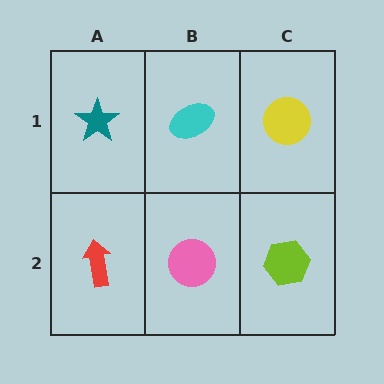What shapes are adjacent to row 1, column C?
A lime hexagon (row 2, column C), a cyan ellipse (row 1, column B).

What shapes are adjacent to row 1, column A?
A red arrow (row 2, column A), a cyan ellipse (row 1, column B).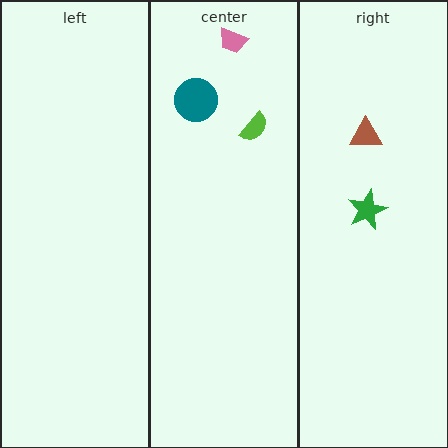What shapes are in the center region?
The pink trapezoid, the teal circle, the lime semicircle.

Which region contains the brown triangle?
The right region.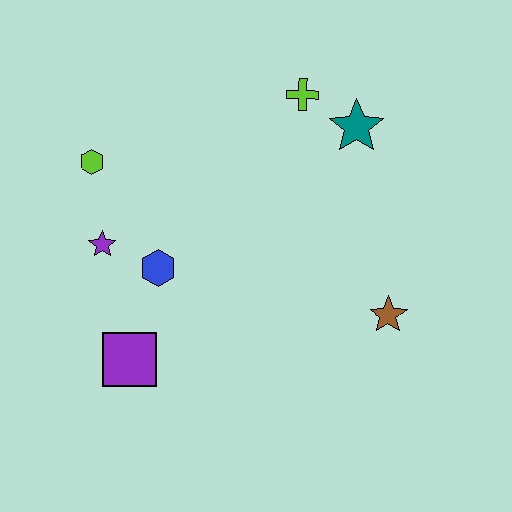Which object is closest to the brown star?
The teal star is closest to the brown star.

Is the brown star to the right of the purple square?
Yes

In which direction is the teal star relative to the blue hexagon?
The teal star is to the right of the blue hexagon.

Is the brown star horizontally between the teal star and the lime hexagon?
No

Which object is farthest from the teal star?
The purple square is farthest from the teal star.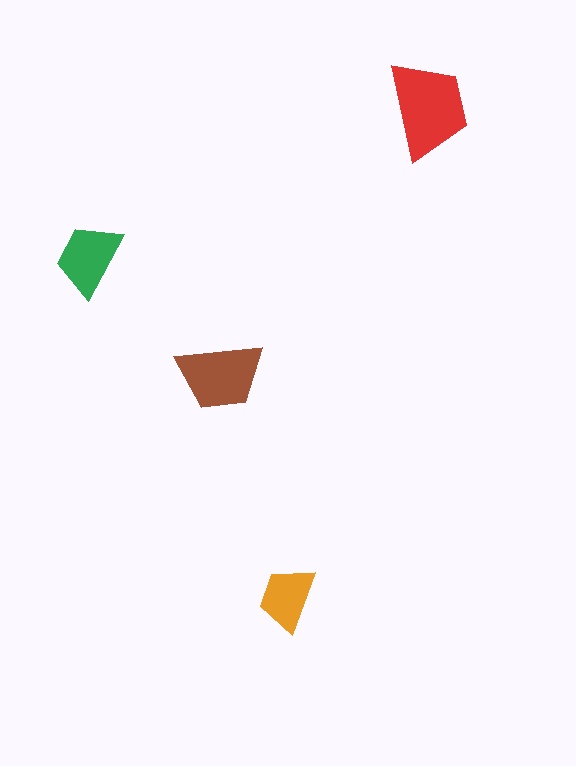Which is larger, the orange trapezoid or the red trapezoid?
The red one.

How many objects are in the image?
There are 4 objects in the image.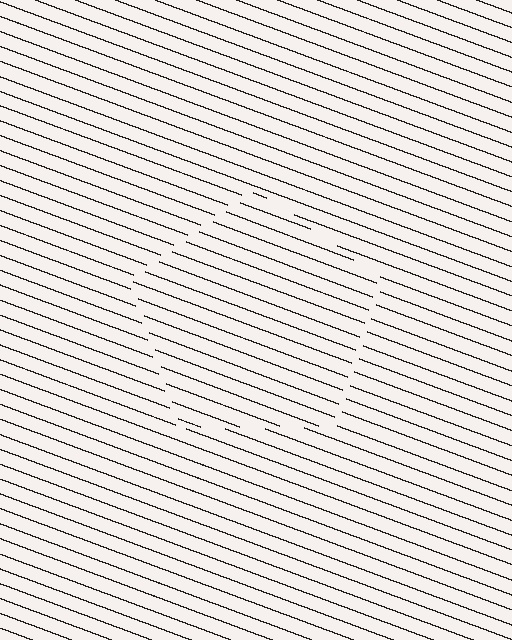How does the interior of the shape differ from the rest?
The interior of the shape contains the same grating, shifted by half a period — the contour is defined by the phase discontinuity where line-ends from the inner and outer gratings abut.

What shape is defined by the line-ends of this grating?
An illusory pentagon. The interior of the shape contains the same grating, shifted by half a period — the contour is defined by the phase discontinuity where line-ends from the inner and outer gratings abut.